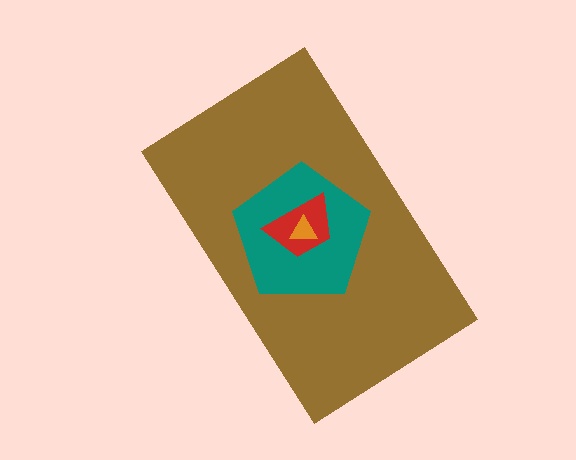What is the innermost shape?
The orange triangle.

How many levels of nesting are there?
4.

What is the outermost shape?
The brown rectangle.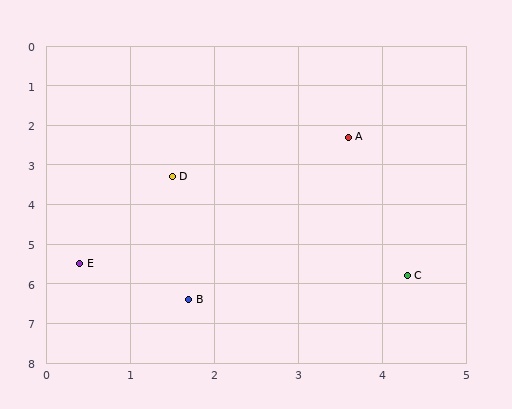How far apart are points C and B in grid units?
Points C and B are about 2.7 grid units apart.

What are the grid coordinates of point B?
Point B is at approximately (1.7, 6.4).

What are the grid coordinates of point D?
Point D is at approximately (1.5, 3.3).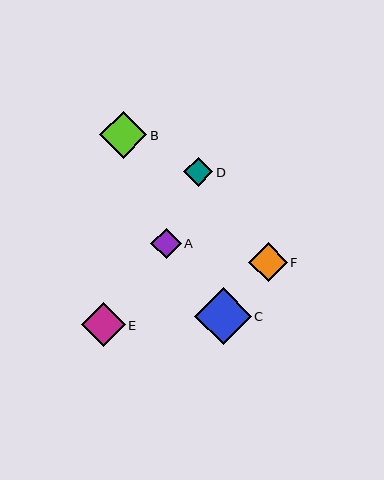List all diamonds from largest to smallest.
From largest to smallest: C, B, E, F, A, D.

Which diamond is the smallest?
Diamond D is the smallest with a size of approximately 29 pixels.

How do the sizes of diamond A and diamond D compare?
Diamond A and diamond D are approximately the same size.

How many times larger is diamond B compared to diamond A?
Diamond B is approximately 1.5 times the size of diamond A.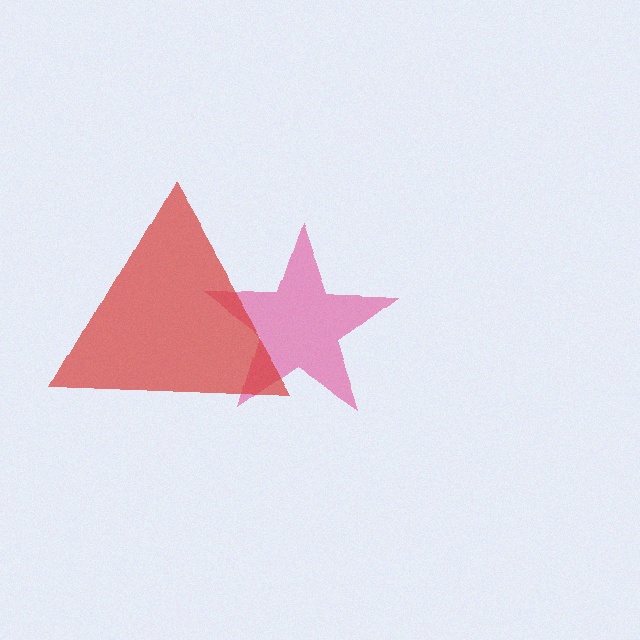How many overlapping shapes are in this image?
There are 2 overlapping shapes in the image.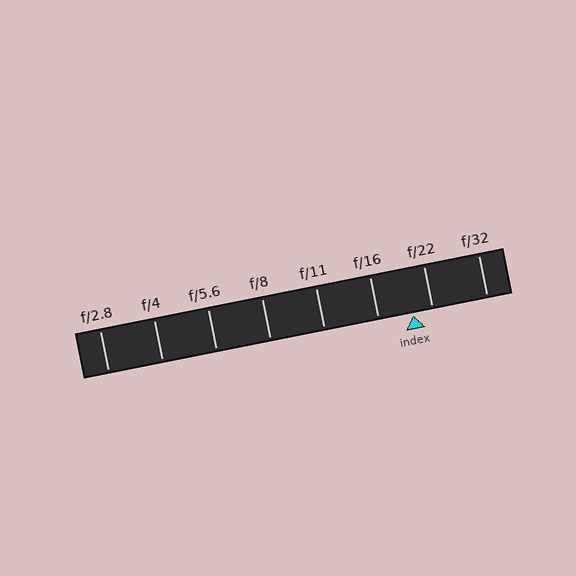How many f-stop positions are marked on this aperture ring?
There are 8 f-stop positions marked.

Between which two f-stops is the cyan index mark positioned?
The index mark is between f/16 and f/22.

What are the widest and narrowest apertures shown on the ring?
The widest aperture shown is f/2.8 and the narrowest is f/32.